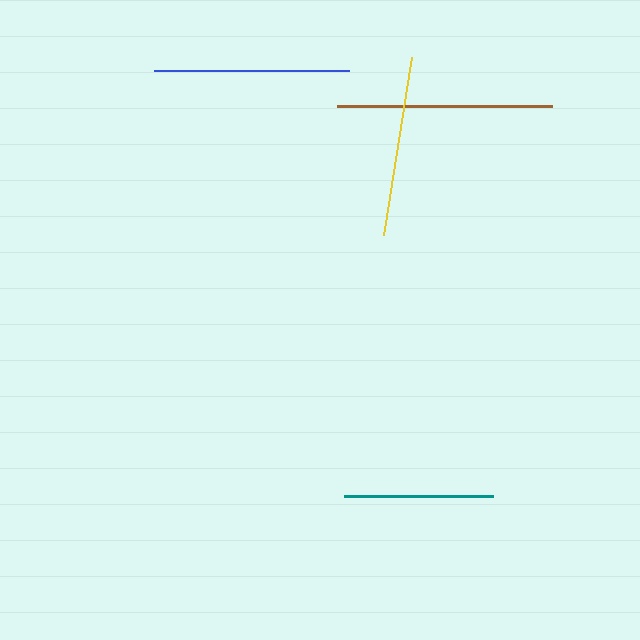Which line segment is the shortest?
The teal line is the shortest at approximately 150 pixels.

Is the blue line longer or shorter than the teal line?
The blue line is longer than the teal line.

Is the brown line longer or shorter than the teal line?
The brown line is longer than the teal line.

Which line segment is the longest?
The brown line is the longest at approximately 215 pixels.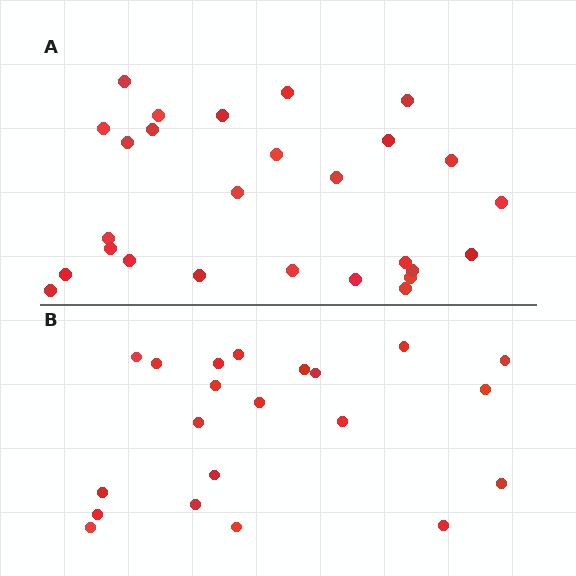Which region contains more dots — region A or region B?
Region A (the top region) has more dots.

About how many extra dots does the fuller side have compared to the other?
Region A has about 6 more dots than region B.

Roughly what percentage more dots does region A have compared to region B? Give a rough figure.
About 30% more.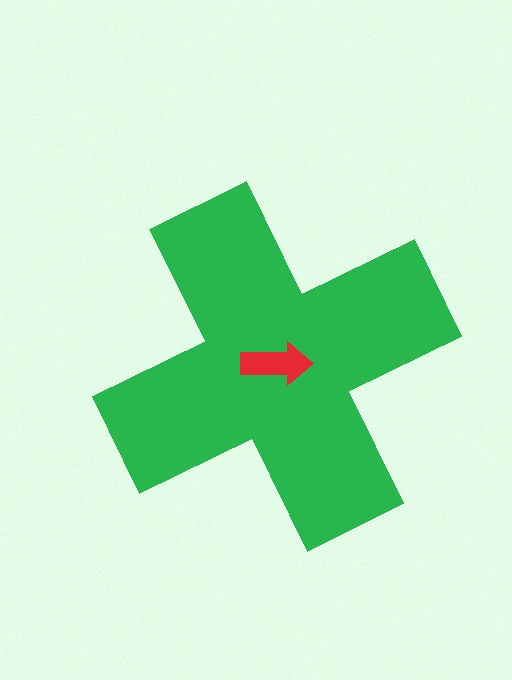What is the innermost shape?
The red arrow.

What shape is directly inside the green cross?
The red arrow.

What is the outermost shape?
The green cross.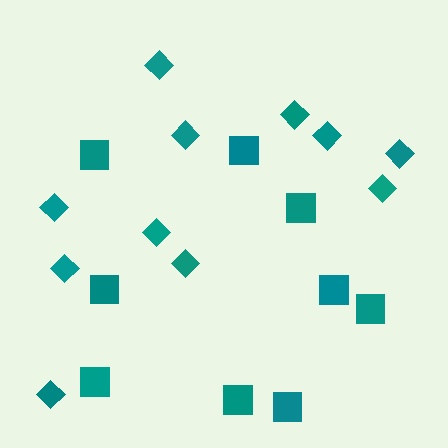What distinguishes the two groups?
There are 2 groups: one group of squares (9) and one group of diamonds (11).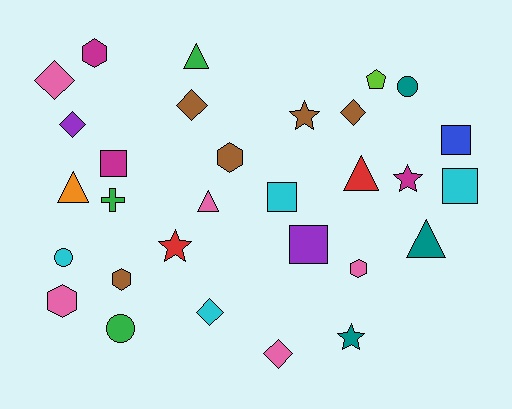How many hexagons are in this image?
There are 5 hexagons.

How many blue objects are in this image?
There is 1 blue object.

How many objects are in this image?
There are 30 objects.